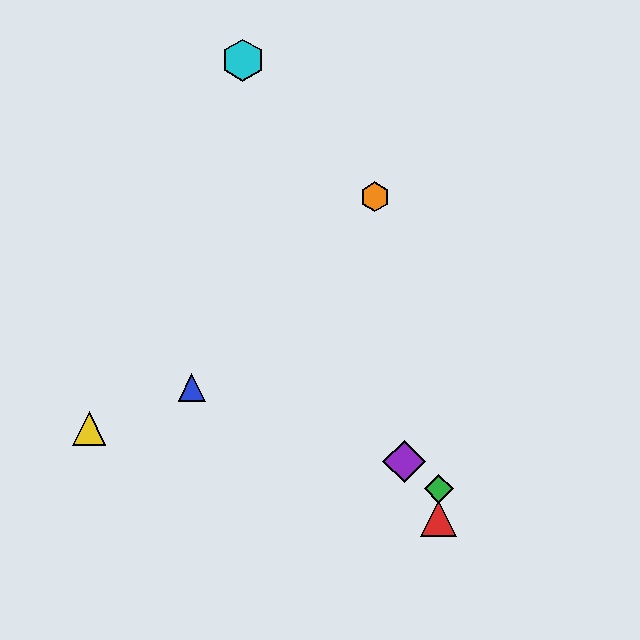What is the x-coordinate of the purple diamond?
The purple diamond is at x≈404.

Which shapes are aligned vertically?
The red triangle, the green diamond are aligned vertically.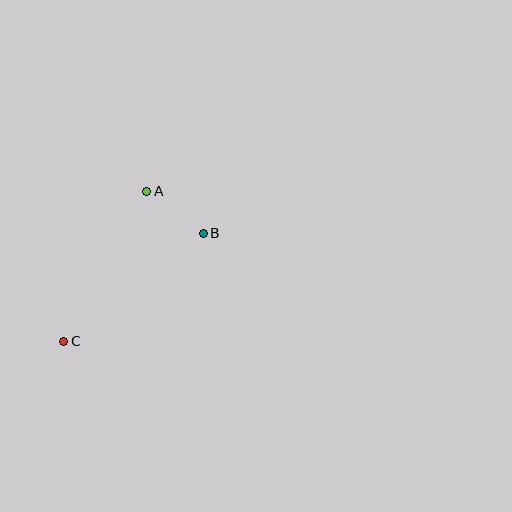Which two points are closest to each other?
Points A and B are closest to each other.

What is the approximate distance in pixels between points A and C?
The distance between A and C is approximately 171 pixels.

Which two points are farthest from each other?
Points B and C are farthest from each other.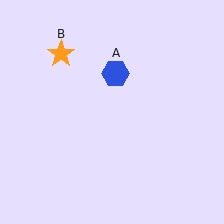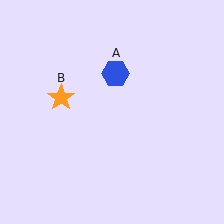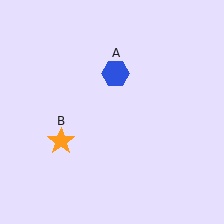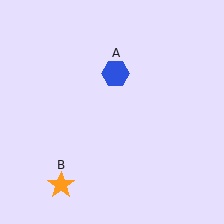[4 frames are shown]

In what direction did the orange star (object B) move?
The orange star (object B) moved down.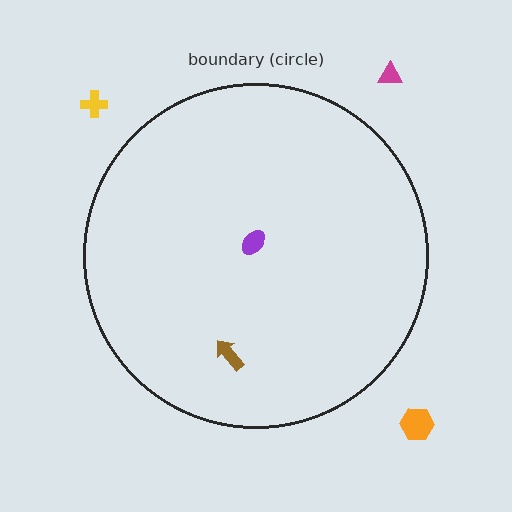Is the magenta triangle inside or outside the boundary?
Outside.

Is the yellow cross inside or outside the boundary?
Outside.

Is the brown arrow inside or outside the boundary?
Inside.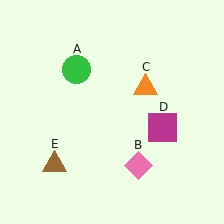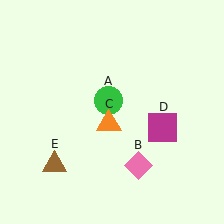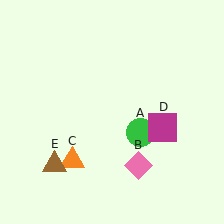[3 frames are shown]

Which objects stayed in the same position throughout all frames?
Pink diamond (object B) and magenta square (object D) and brown triangle (object E) remained stationary.